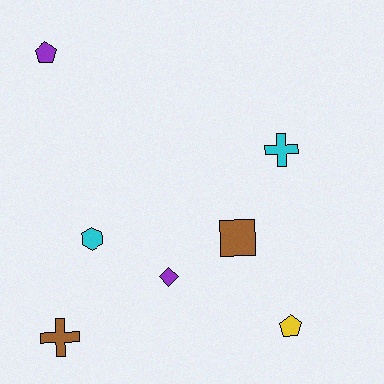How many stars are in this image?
There are no stars.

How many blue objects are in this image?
There are no blue objects.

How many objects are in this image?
There are 7 objects.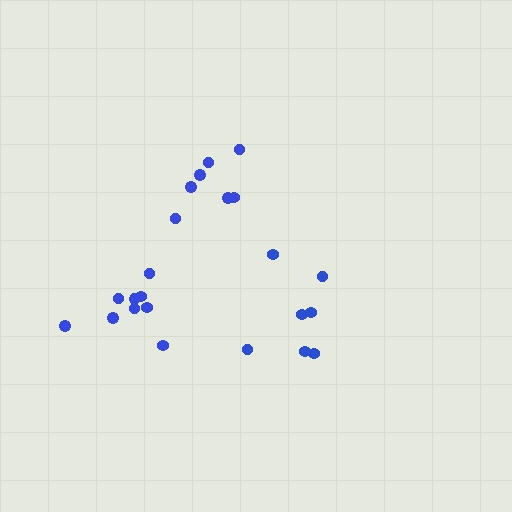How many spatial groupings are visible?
There are 3 spatial groupings.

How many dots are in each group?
Group 1: 9 dots, Group 2: 7 dots, Group 3: 7 dots (23 total).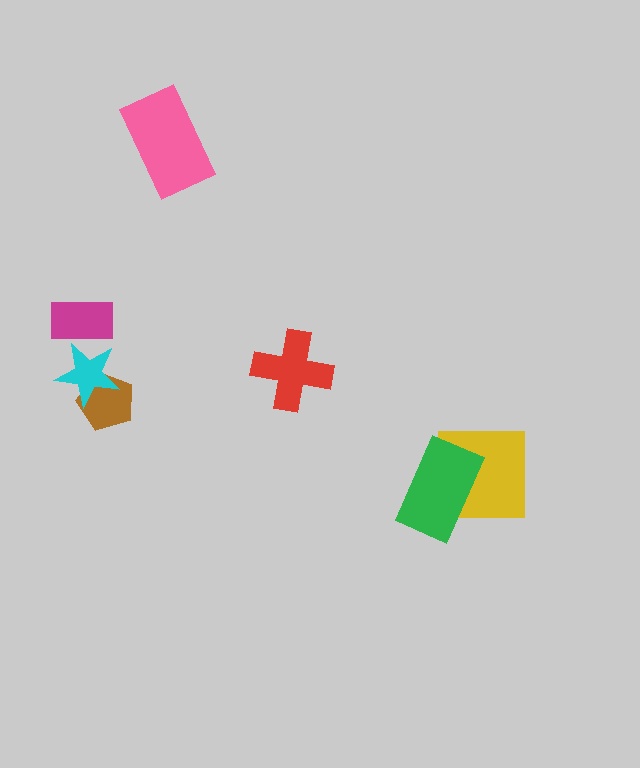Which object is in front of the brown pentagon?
The cyan star is in front of the brown pentagon.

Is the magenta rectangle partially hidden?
Yes, it is partially covered by another shape.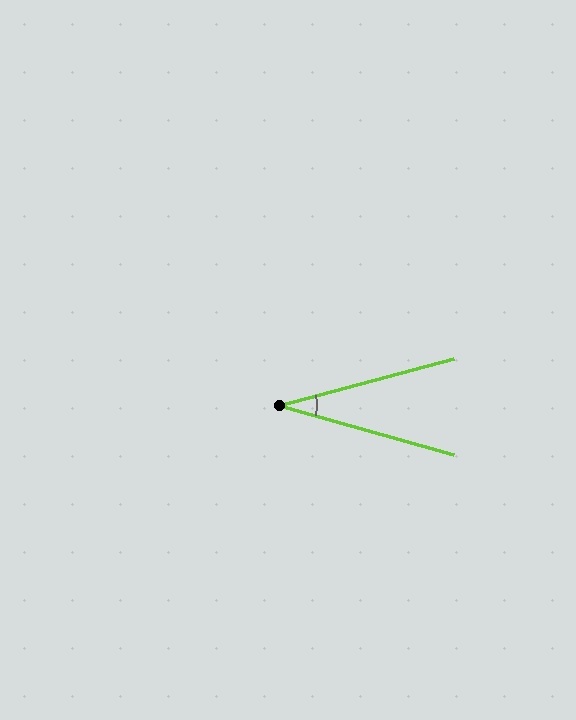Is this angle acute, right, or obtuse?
It is acute.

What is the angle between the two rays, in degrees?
Approximately 31 degrees.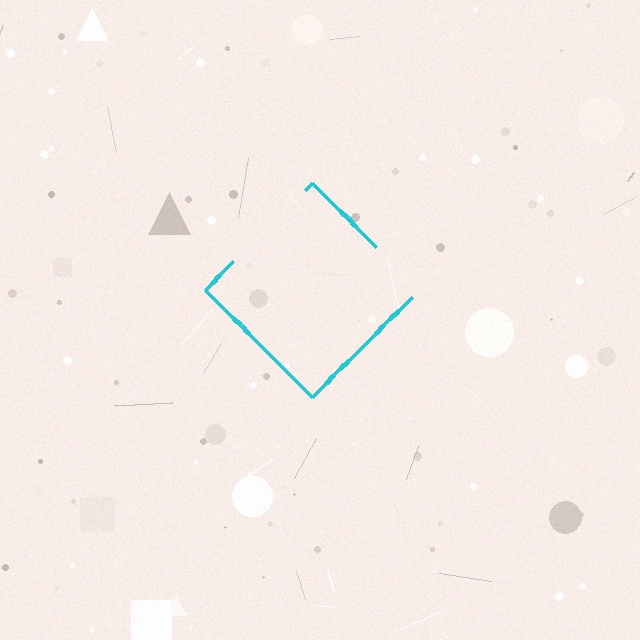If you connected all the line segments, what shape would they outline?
They would outline a diamond.